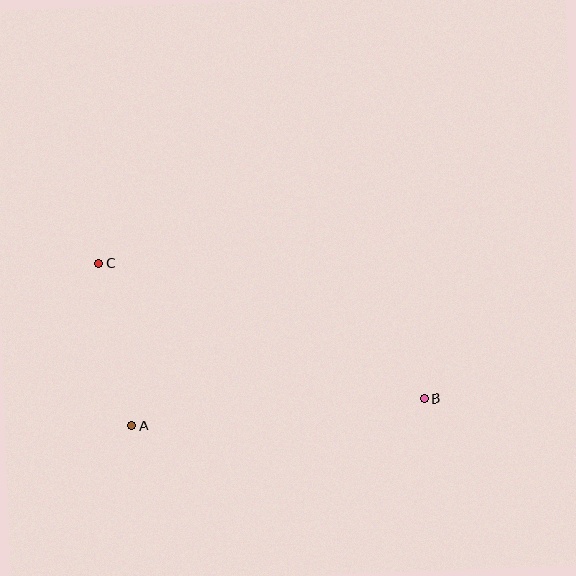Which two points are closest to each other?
Points A and C are closest to each other.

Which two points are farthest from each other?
Points B and C are farthest from each other.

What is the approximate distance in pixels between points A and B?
The distance between A and B is approximately 294 pixels.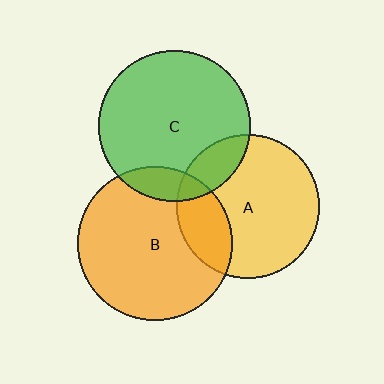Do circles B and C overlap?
Yes.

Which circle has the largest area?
Circle B (orange).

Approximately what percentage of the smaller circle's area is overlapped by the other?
Approximately 10%.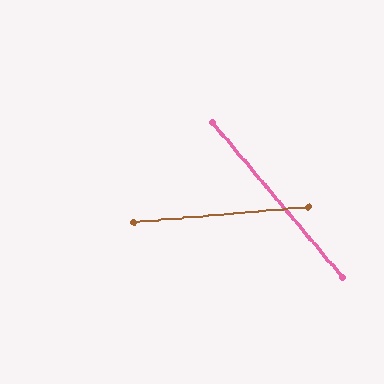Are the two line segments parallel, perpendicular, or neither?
Neither parallel nor perpendicular — they differ by about 55°.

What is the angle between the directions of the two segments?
Approximately 55 degrees.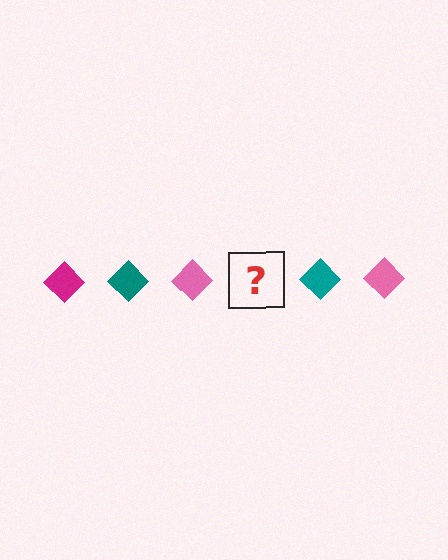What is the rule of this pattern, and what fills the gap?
The rule is that the pattern cycles through magenta, teal, pink diamonds. The gap should be filled with a magenta diamond.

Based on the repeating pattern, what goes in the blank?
The blank should be a magenta diamond.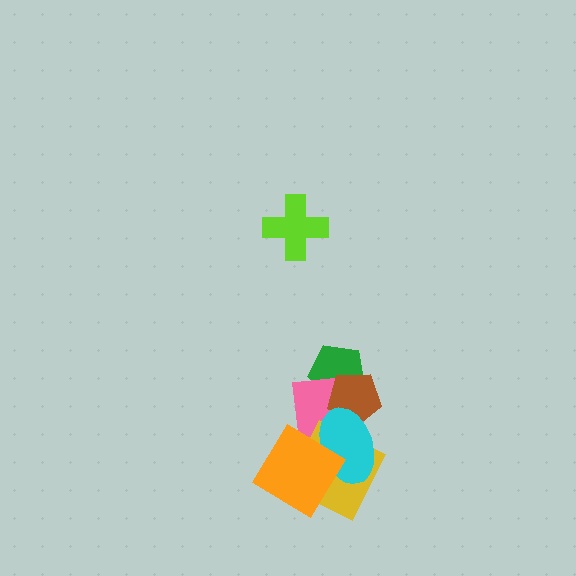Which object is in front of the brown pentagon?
The cyan ellipse is in front of the brown pentagon.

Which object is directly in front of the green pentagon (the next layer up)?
The pink square is directly in front of the green pentagon.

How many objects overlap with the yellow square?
3 objects overlap with the yellow square.